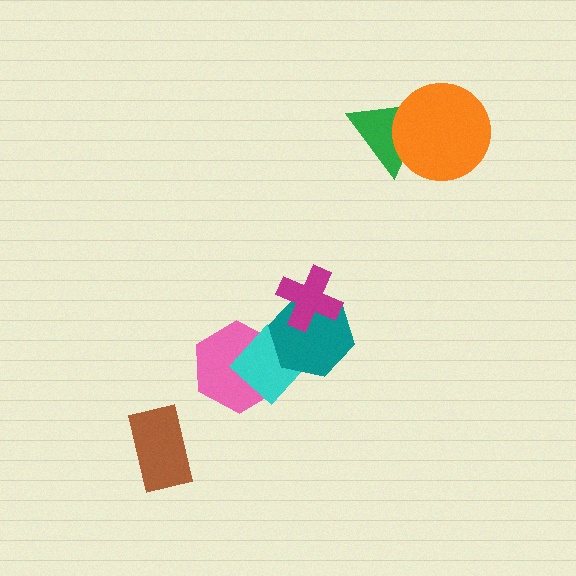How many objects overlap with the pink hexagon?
2 objects overlap with the pink hexagon.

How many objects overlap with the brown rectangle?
0 objects overlap with the brown rectangle.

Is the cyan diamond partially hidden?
Yes, it is partially covered by another shape.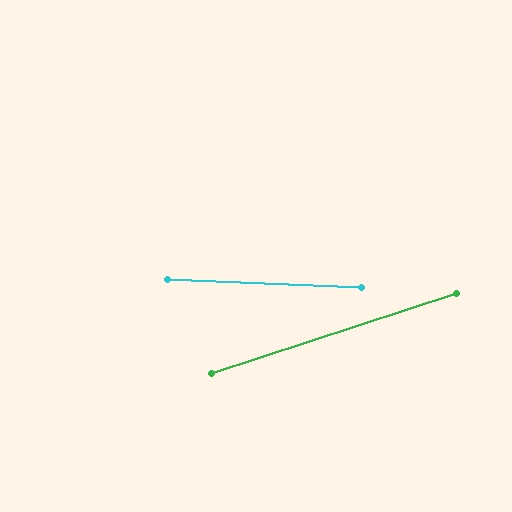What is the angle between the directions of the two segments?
Approximately 20 degrees.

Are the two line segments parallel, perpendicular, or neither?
Neither parallel nor perpendicular — they differ by about 20°.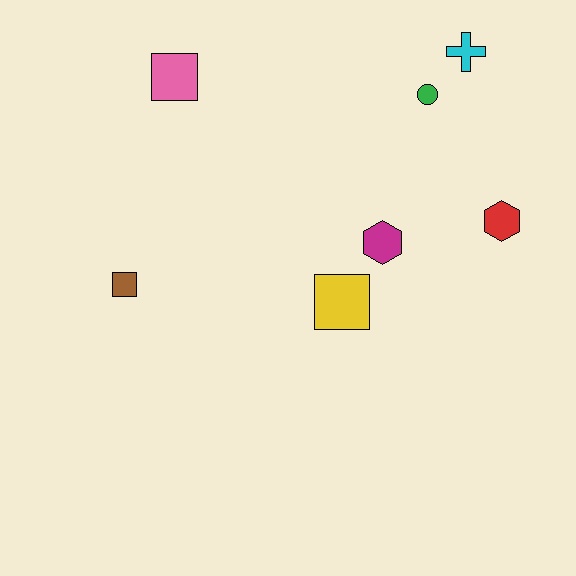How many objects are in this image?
There are 7 objects.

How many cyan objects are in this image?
There is 1 cyan object.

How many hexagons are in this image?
There are 2 hexagons.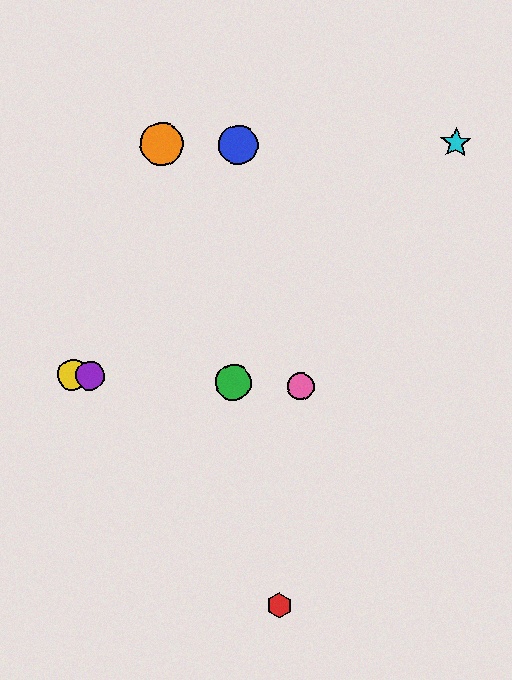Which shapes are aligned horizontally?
The green circle, the yellow circle, the purple circle, the pink circle are aligned horizontally.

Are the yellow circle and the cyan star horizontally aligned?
No, the yellow circle is at y≈375 and the cyan star is at y≈143.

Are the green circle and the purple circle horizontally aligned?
Yes, both are at y≈383.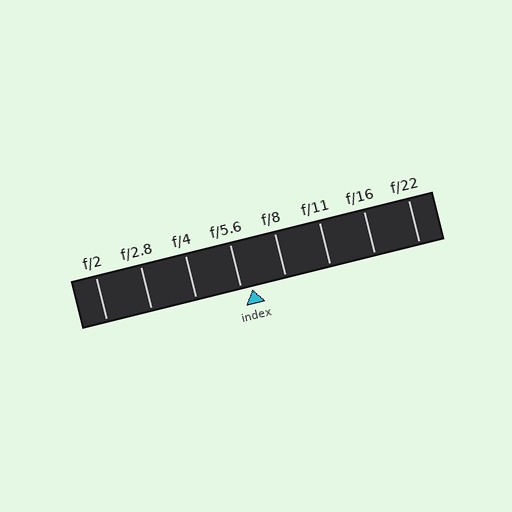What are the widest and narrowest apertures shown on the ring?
The widest aperture shown is f/2 and the narrowest is f/22.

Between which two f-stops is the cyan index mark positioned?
The index mark is between f/5.6 and f/8.